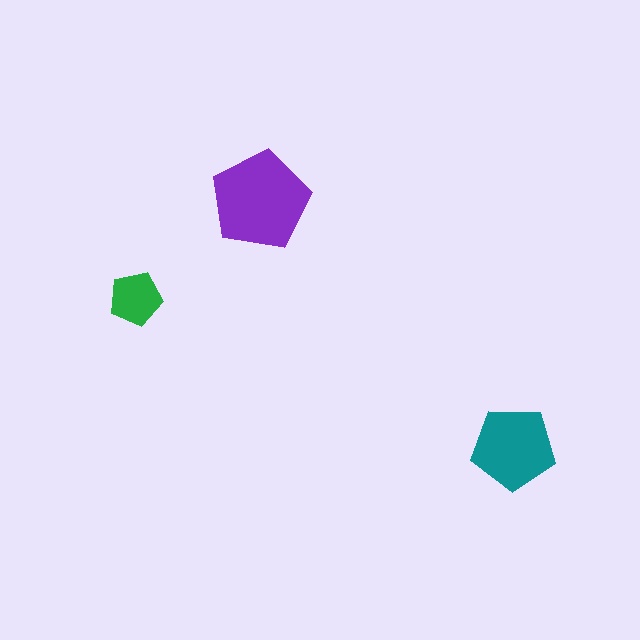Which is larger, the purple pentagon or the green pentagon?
The purple one.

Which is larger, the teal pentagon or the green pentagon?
The teal one.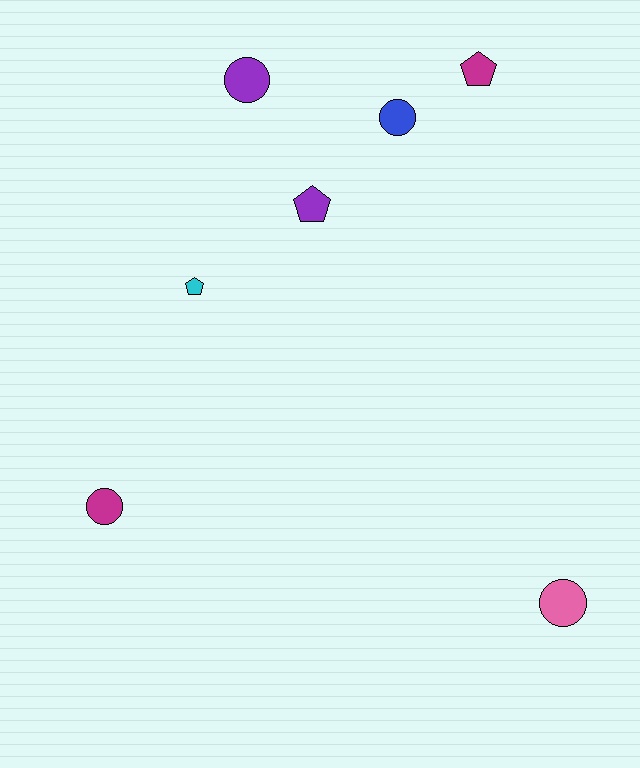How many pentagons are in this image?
There are 3 pentagons.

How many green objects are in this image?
There are no green objects.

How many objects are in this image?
There are 7 objects.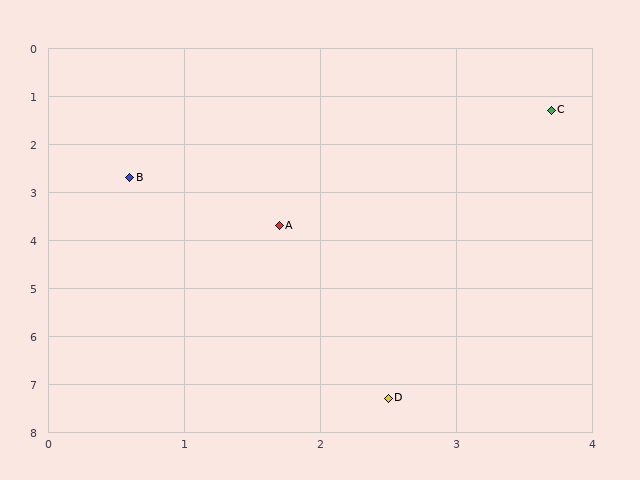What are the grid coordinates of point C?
Point C is at approximately (3.7, 1.3).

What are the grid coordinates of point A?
Point A is at approximately (1.7, 3.7).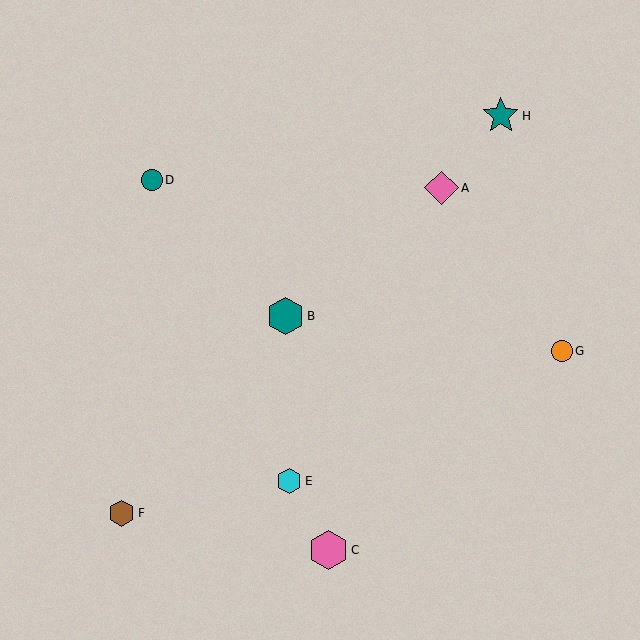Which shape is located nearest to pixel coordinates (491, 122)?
The teal star (labeled H) at (501, 116) is nearest to that location.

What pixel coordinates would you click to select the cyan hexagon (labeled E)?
Click at (289, 481) to select the cyan hexagon E.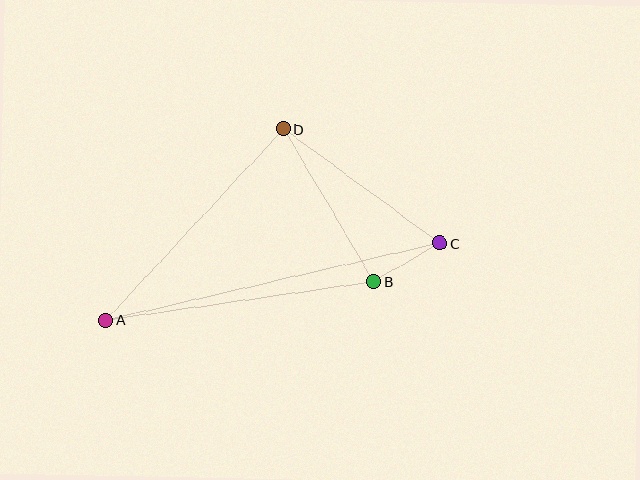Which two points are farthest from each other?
Points A and C are farthest from each other.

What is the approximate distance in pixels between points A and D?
The distance between A and D is approximately 261 pixels.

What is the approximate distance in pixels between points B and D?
The distance between B and D is approximately 178 pixels.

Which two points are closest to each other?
Points B and C are closest to each other.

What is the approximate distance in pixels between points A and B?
The distance between A and B is approximately 271 pixels.